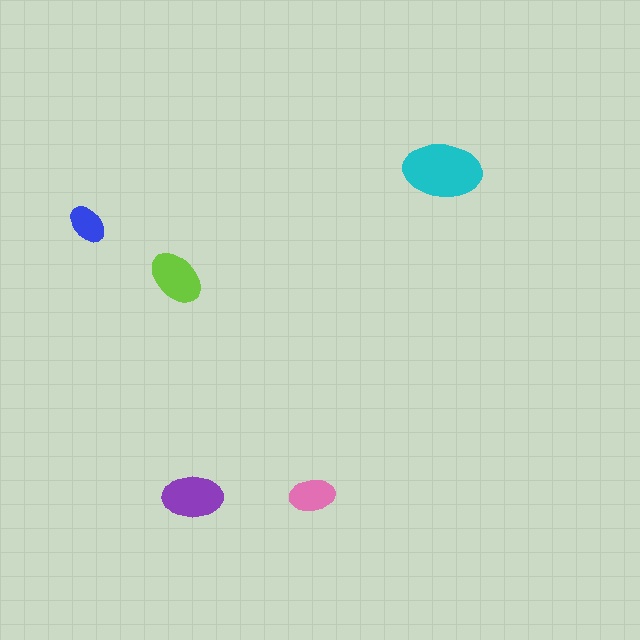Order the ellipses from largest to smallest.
the cyan one, the purple one, the lime one, the pink one, the blue one.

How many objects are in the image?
There are 5 objects in the image.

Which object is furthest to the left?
The blue ellipse is leftmost.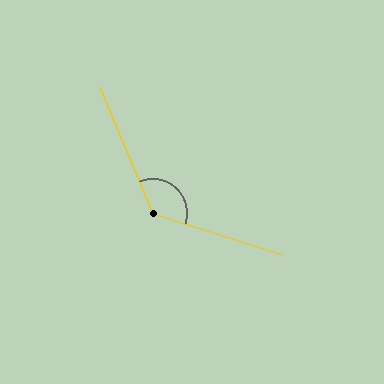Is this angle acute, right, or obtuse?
It is obtuse.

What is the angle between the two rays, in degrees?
Approximately 130 degrees.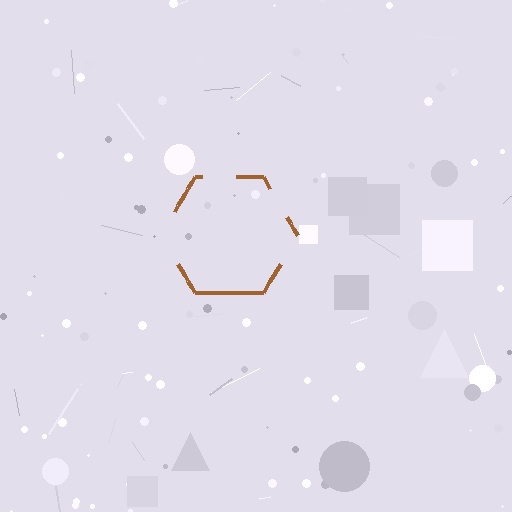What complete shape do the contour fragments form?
The contour fragments form a hexagon.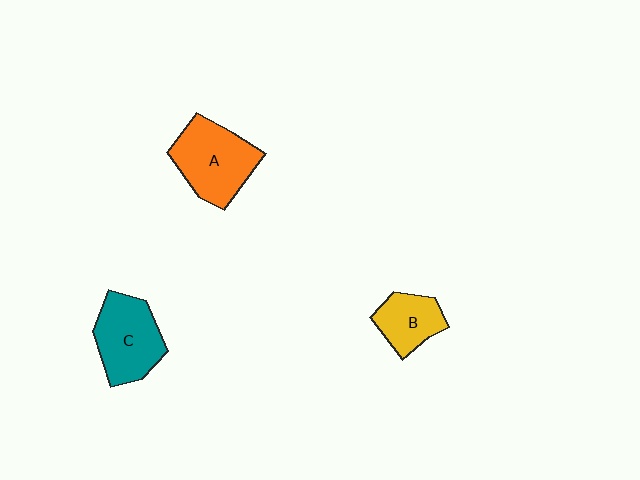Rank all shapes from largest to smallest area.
From largest to smallest: A (orange), C (teal), B (yellow).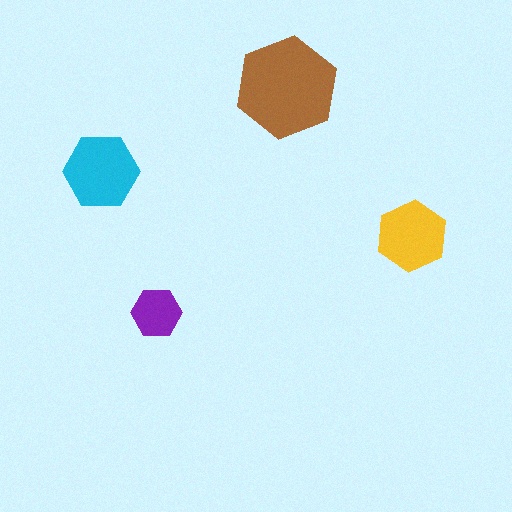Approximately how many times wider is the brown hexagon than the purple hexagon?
About 2 times wider.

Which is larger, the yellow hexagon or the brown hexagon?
The brown one.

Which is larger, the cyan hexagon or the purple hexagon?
The cyan one.